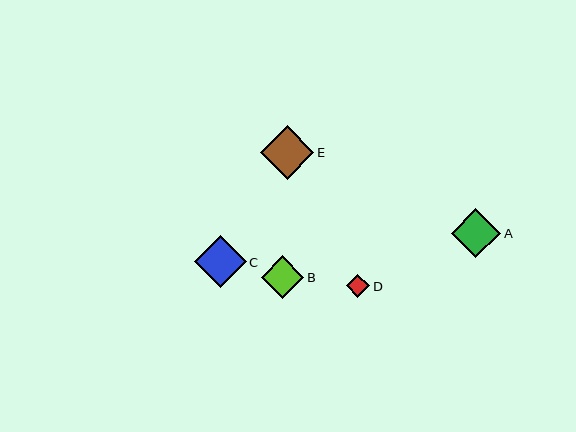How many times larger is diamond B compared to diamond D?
Diamond B is approximately 1.9 times the size of diamond D.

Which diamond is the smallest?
Diamond D is the smallest with a size of approximately 23 pixels.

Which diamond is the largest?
Diamond E is the largest with a size of approximately 54 pixels.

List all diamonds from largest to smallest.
From largest to smallest: E, C, A, B, D.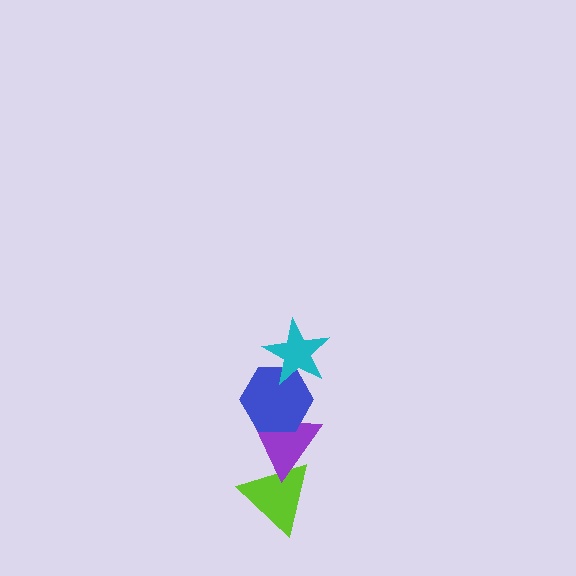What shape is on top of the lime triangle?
The purple triangle is on top of the lime triangle.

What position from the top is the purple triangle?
The purple triangle is 3rd from the top.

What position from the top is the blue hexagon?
The blue hexagon is 2nd from the top.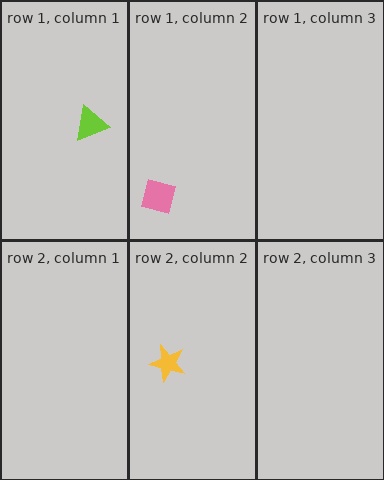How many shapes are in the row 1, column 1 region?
1.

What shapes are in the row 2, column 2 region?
The yellow star.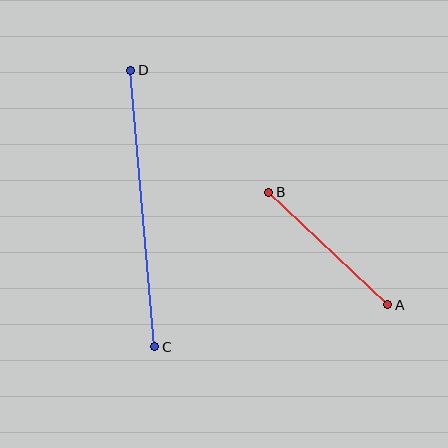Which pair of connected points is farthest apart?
Points C and D are farthest apart.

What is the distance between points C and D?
The distance is approximately 277 pixels.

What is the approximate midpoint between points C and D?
The midpoint is at approximately (143, 209) pixels.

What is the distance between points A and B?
The distance is approximately 164 pixels.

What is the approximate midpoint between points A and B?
The midpoint is at approximately (328, 248) pixels.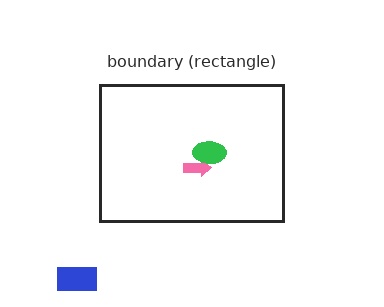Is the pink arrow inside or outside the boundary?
Inside.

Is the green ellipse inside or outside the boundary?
Inside.